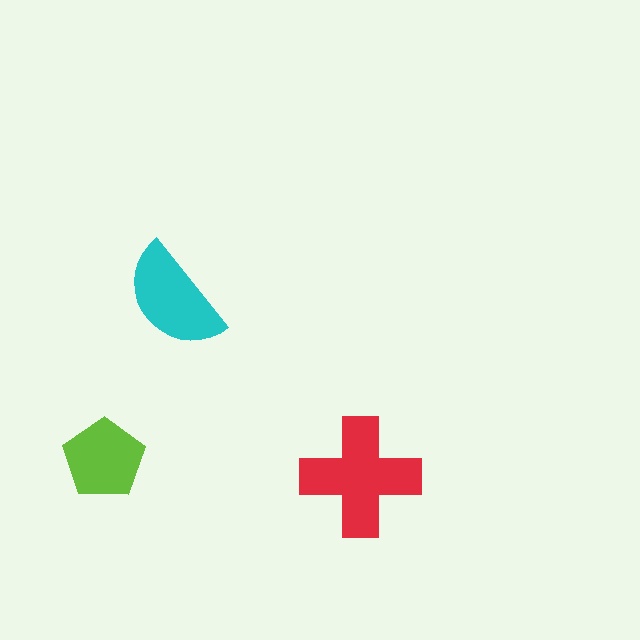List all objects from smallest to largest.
The lime pentagon, the cyan semicircle, the red cross.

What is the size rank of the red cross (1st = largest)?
1st.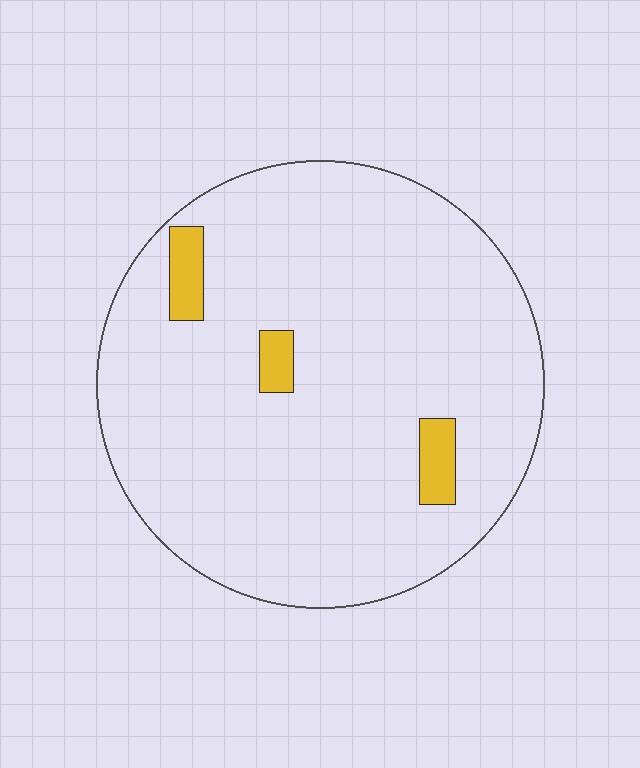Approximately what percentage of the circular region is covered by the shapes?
Approximately 5%.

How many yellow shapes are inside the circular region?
3.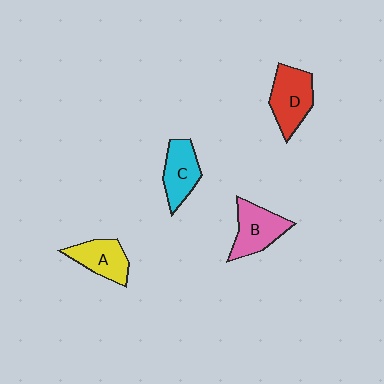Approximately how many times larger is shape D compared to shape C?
Approximately 1.2 times.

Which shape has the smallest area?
Shape A (yellow).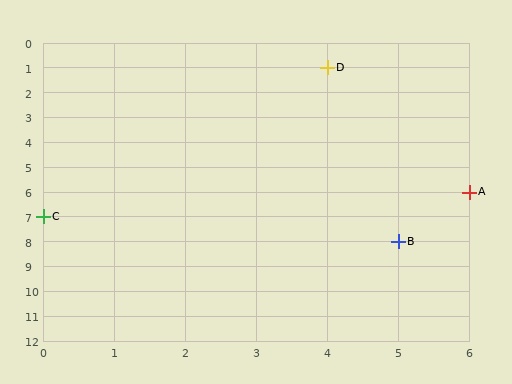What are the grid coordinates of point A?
Point A is at grid coordinates (6, 6).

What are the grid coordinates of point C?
Point C is at grid coordinates (0, 7).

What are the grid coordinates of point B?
Point B is at grid coordinates (5, 8).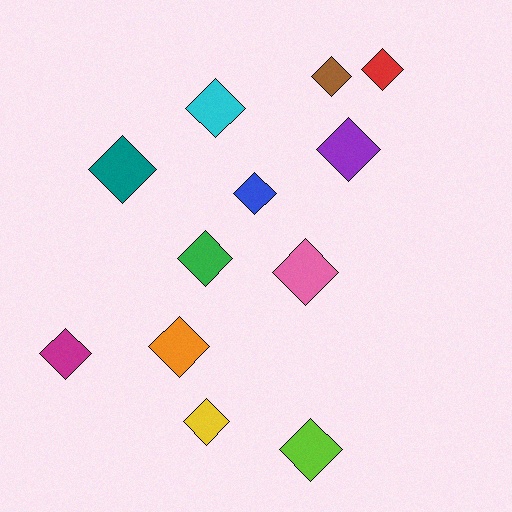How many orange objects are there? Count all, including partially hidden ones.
There is 1 orange object.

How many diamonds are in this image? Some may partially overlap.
There are 12 diamonds.